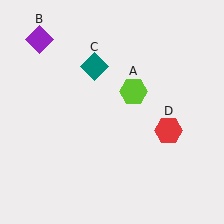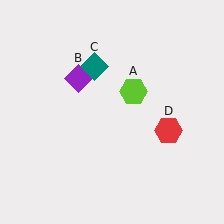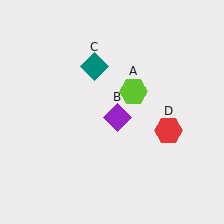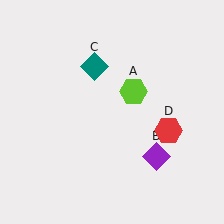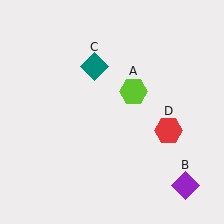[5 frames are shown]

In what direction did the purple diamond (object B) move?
The purple diamond (object B) moved down and to the right.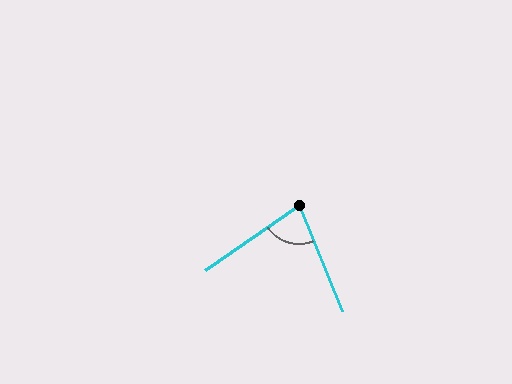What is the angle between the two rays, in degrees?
Approximately 77 degrees.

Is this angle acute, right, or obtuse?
It is acute.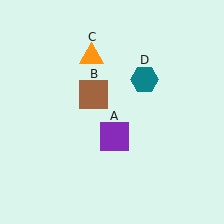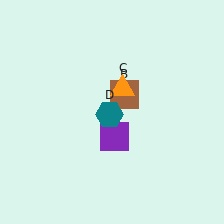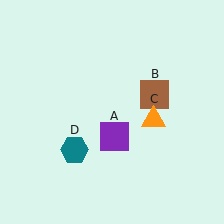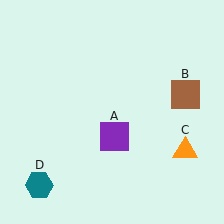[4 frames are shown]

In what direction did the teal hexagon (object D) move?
The teal hexagon (object D) moved down and to the left.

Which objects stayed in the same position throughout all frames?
Purple square (object A) remained stationary.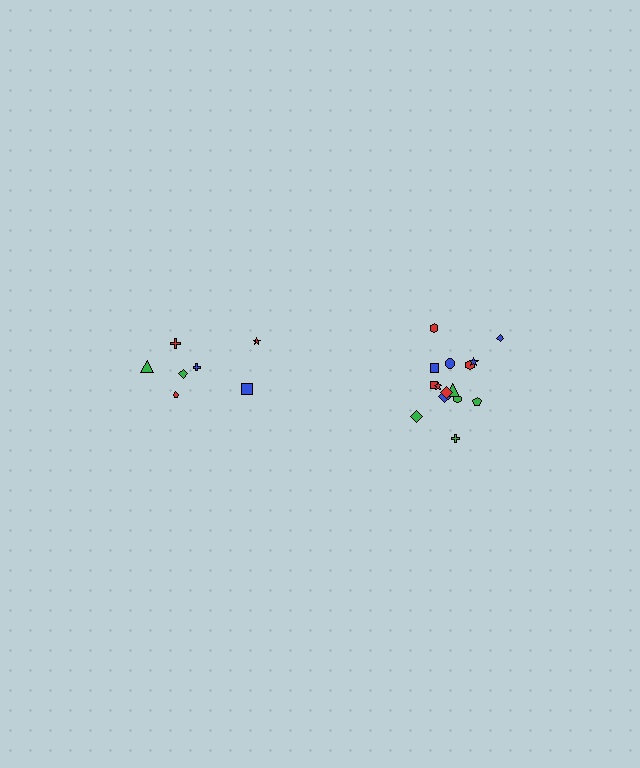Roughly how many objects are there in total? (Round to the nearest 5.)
Roughly 20 objects in total.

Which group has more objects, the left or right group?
The right group.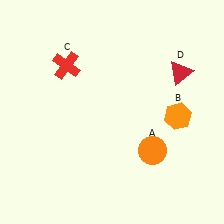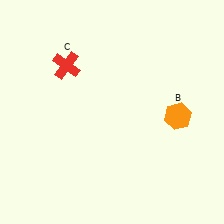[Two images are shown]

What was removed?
The orange circle (A), the red triangle (D) were removed in Image 2.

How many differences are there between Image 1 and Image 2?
There are 2 differences between the two images.